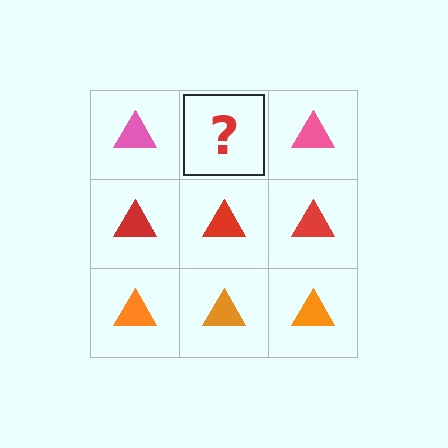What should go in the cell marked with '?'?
The missing cell should contain a pink triangle.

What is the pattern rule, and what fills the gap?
The rule is that each row has a consistent color. The gap should be filled with a pink triangle.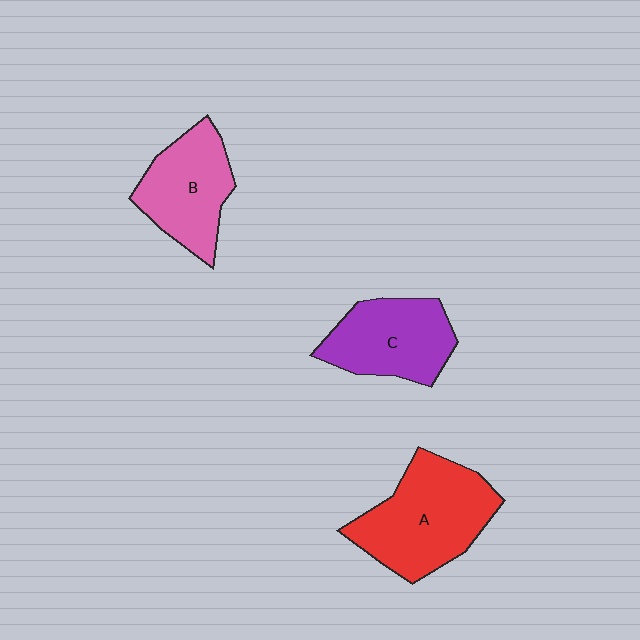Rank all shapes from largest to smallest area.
From largest to smallest: A (red), C (purple), B (pink).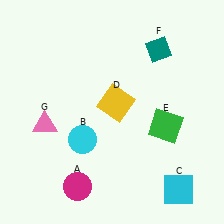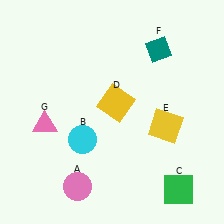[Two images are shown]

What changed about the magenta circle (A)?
In Image 1, A is magenta. In Image 2, it changed to pink.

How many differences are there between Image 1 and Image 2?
There are 3 differences between the two images.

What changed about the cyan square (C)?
In Image 1, C is cyan. In Image 2, it changed to green.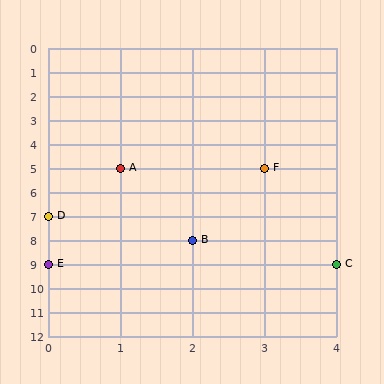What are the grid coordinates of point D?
Point D is at grid coordinates (0, 7).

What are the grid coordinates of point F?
Point F is at grid coordinates (3, 5).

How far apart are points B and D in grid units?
Points B and D are 2 columns and 1 row apart (about 2.2 grid units diagonally).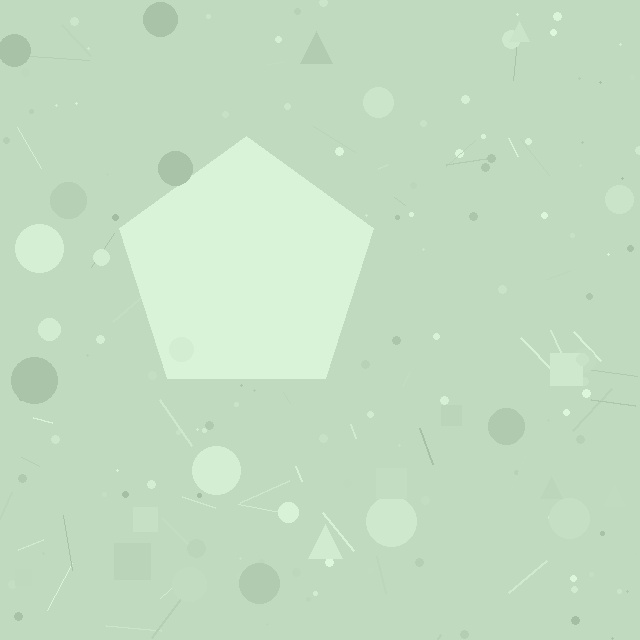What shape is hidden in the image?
A pentagon is hidden in the image.